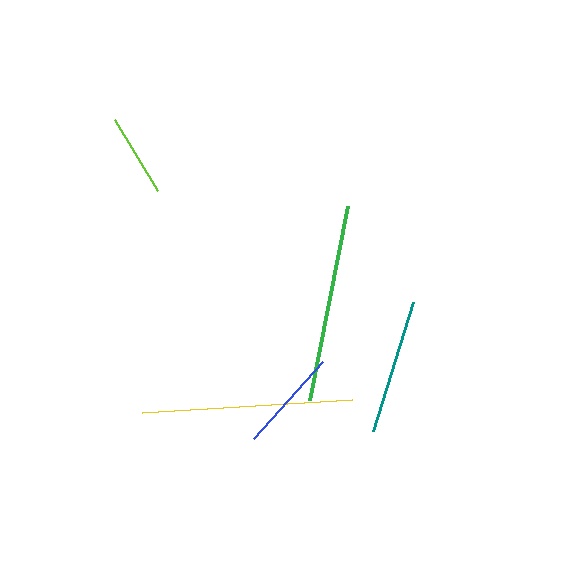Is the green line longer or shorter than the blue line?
The green line is longer than the blue line.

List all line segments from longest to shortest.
From longest to shortest: yellow, green, teal, blue, lime.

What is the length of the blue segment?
The blue segment is approximately 103 pixels long.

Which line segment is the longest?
The yellow line is the longest at approximately 210 pixels.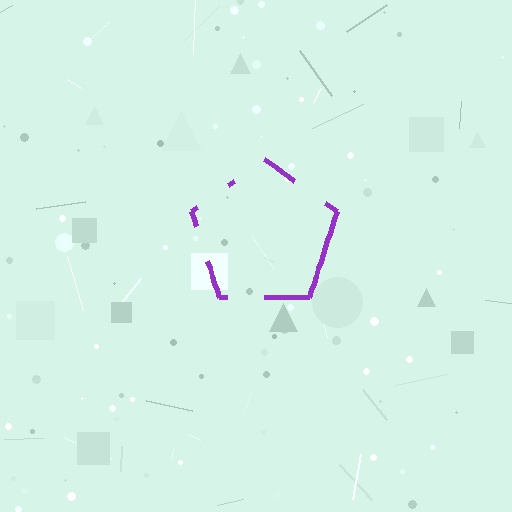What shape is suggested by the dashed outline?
The dashed outline suggests a pentagon.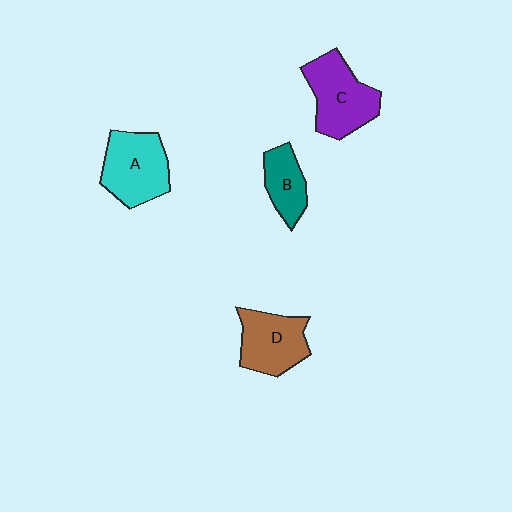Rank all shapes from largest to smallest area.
From largest to smallest: C (purple), A (cyan), D (brown), B (teal).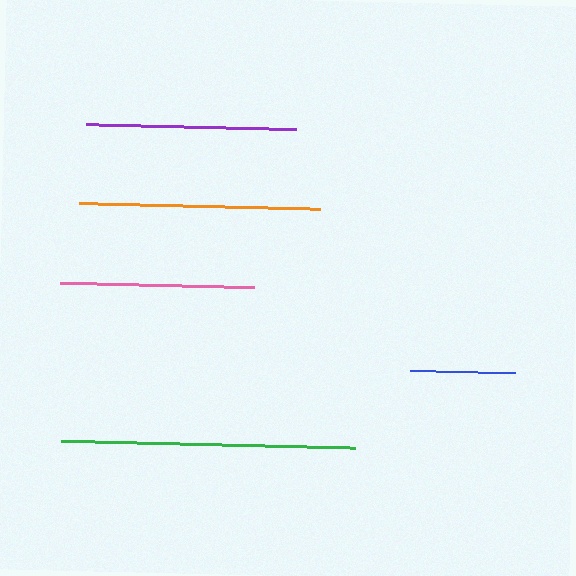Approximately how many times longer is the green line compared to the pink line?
The green line is approximately 1.5 times the length of the pink line.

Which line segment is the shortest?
The blue line is the shortest at approximately 105 pixels.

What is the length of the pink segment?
The pink segment is approximately 193 pixels long.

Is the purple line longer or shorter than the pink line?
The purple line is longer than the pink line.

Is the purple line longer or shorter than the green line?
The green line is longer than the purple line.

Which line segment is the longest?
The green line is the longest at approximately 293 pixels.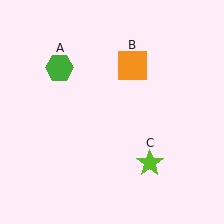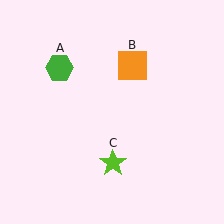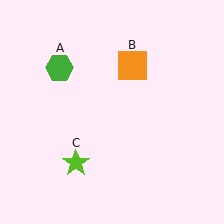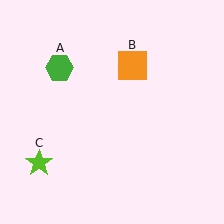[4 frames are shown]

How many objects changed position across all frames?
1 object changed position: lime star (object C).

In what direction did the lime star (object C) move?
The lime star (object C) moved left.